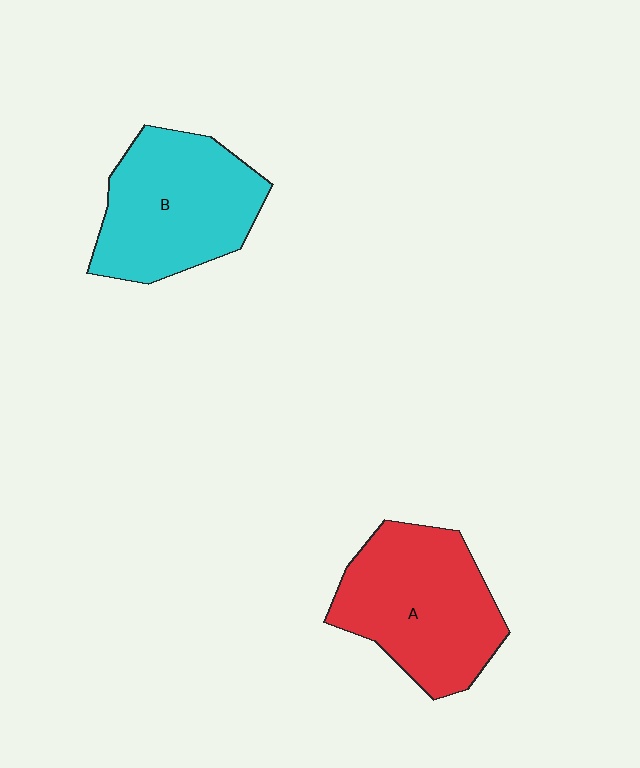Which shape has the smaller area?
Shape B (cyan).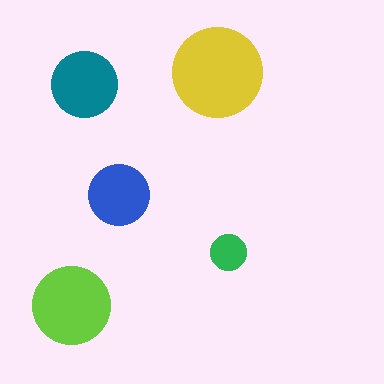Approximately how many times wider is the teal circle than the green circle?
About 2 times wider.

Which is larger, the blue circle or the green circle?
The blue one.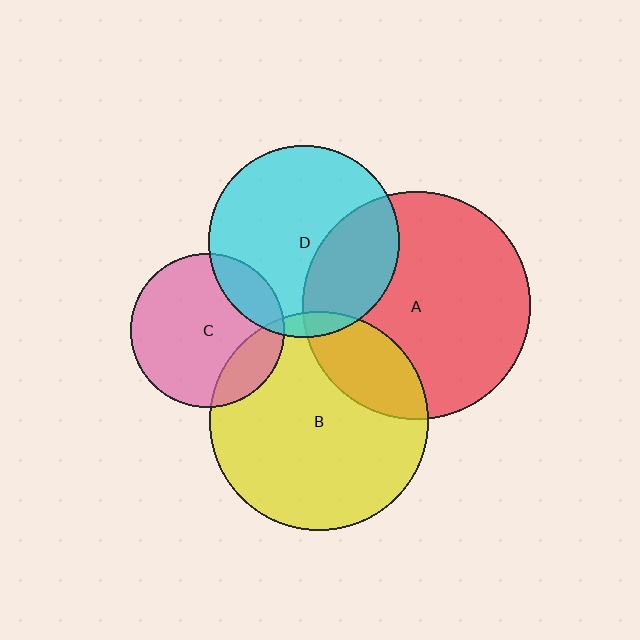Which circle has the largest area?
Circle A (red).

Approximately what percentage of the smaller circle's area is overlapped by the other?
Approximately 20%.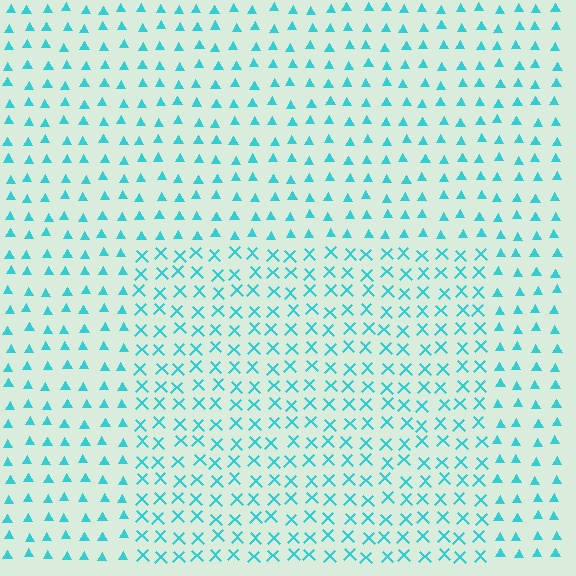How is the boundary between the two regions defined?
The boundary is defined by a change in element shape: X marks inside vs. triangles outside. All elements share the same color and spacing.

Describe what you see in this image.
The image is filled with small cyan elements arranged in a uniform grid. A rectangle-shaped region contains X marks, while the surrounding area contains triangles. The boundary is defined purely by the change in element shape.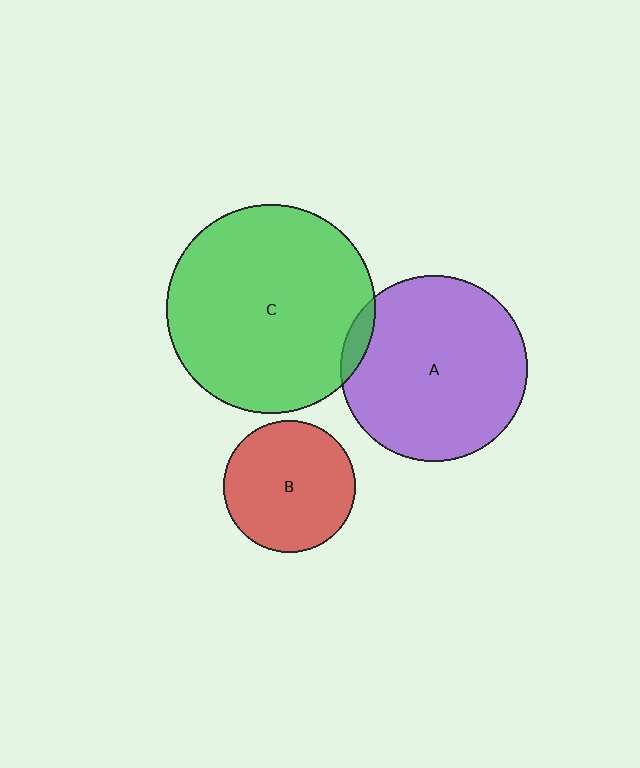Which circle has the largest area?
Circle C (green).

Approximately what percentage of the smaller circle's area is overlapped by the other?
Approximately 5%.